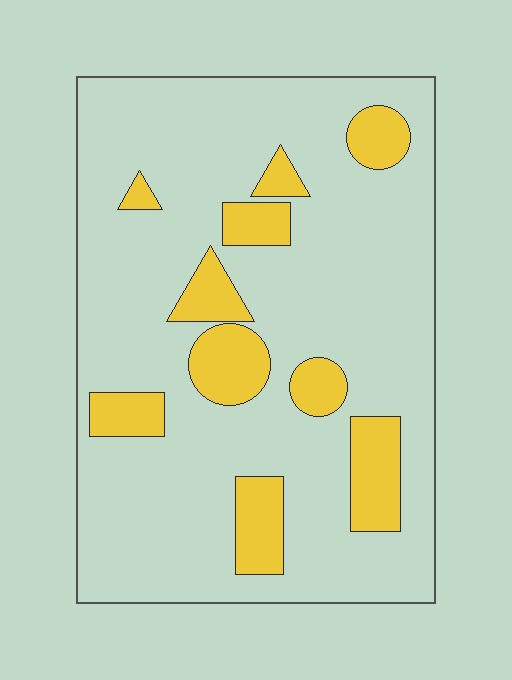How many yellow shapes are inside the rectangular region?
10.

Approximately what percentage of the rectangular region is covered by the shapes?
Approximately 20%.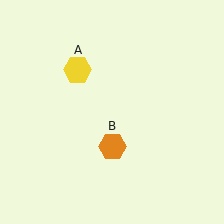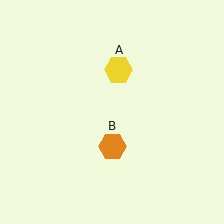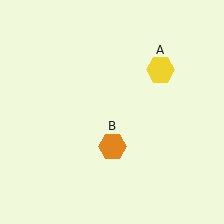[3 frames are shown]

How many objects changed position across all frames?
1 object changed position: yellow hexagon (object A).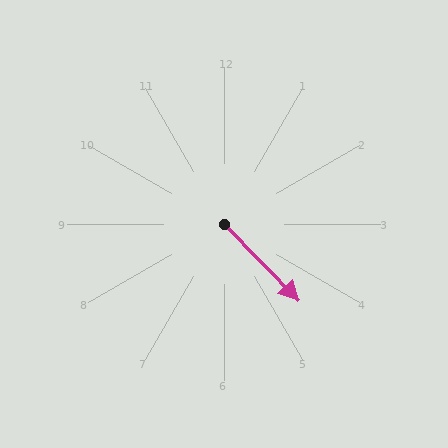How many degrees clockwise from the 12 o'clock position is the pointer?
Approximately 136 degrees.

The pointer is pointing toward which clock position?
Roughly 5 o'clock.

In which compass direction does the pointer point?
Southeast.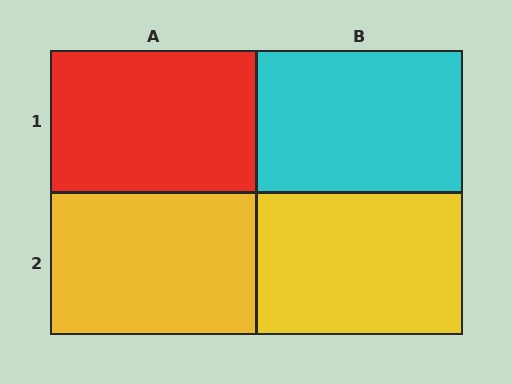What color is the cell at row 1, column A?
Red.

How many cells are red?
1 cell is red.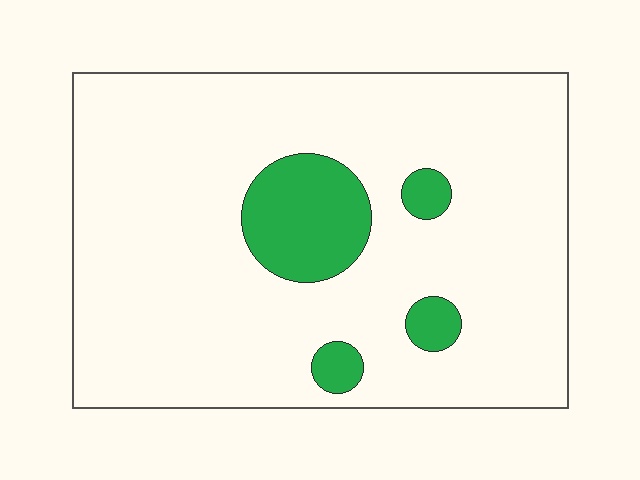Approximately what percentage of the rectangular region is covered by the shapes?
Approximately 10%.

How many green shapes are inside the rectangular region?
4.